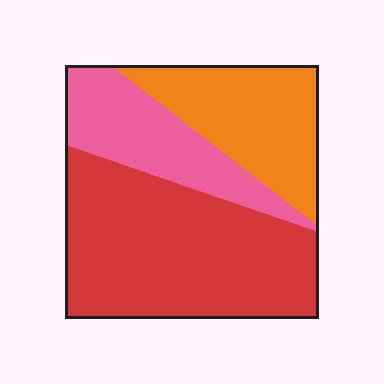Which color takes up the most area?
Red, at roughly 50%.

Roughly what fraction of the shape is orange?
Orange covers around 25% of the shape.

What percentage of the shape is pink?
Pink takes up between a sixth and a third of the shape.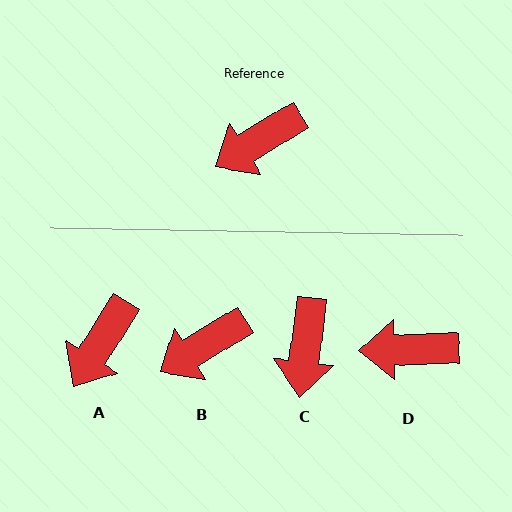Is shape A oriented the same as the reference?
No, it is off by about 27 degrees.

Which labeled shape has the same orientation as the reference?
B.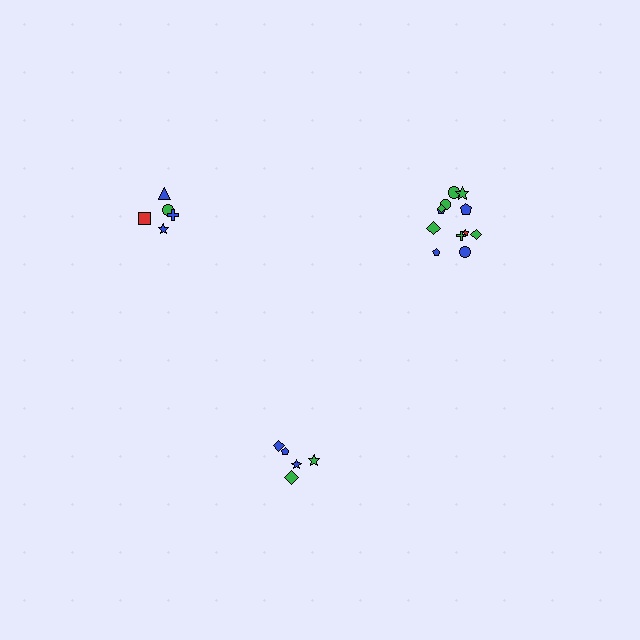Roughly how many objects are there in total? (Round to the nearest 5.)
Roughly 20 objects in total.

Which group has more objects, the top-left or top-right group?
The top-right group.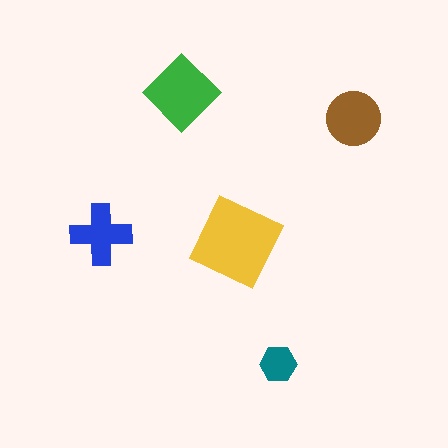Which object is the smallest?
The teal hexagon.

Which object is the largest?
The yellow square.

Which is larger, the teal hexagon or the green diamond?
The green diamond.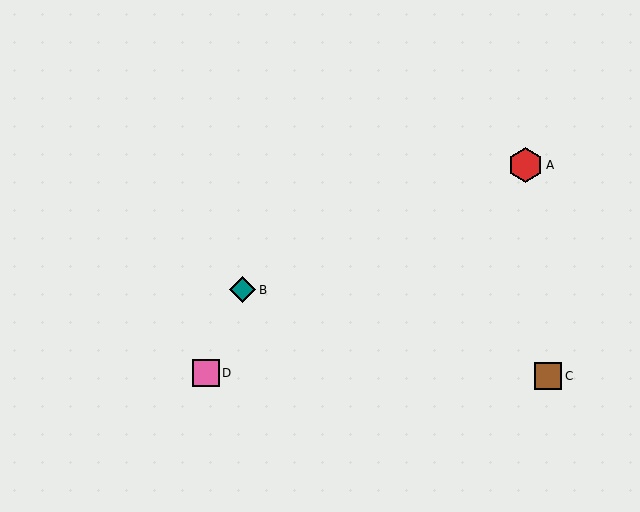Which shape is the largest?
The red hexagon (labeled A) is the largest.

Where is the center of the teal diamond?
The center of the teal diamond is at (243, 290).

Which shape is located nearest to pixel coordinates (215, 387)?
The pink square (labeled D) at (206, 373) is nearest to that location.